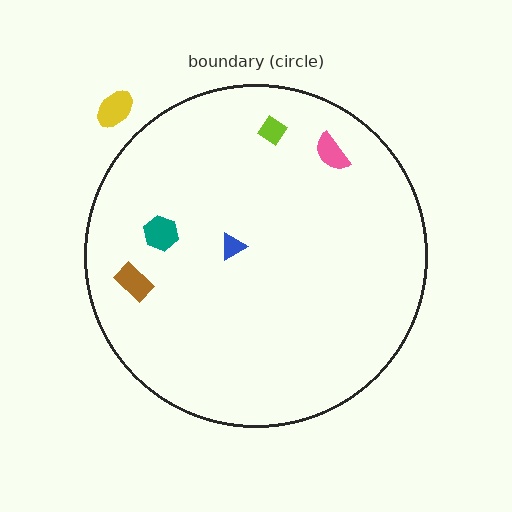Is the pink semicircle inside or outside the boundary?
Inside.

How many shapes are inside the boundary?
5 inside, 1 outside.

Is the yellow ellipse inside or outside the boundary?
Outside.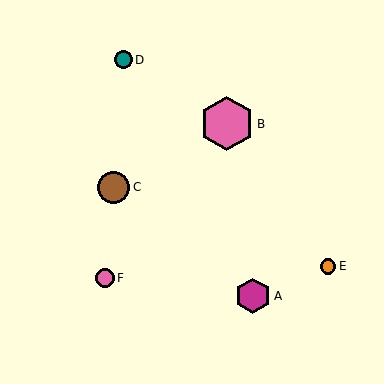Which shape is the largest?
The pink hexagon (labeled B) is the largest.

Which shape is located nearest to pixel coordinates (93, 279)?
The pink circle (labeled F) at (105, 278) is nearest to that location.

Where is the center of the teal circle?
The center of the teal circle is at (123, 60).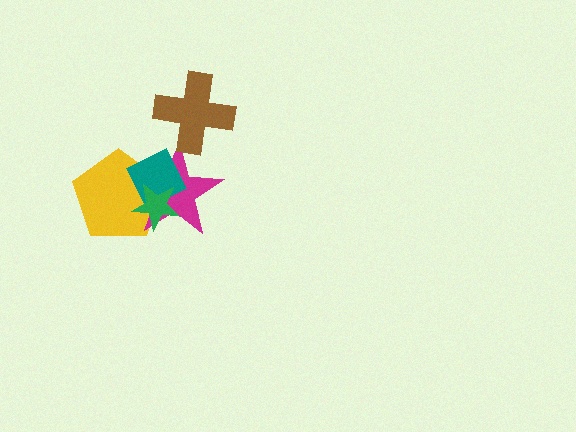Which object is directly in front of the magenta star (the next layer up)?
The brown cross is directly in front of the magenta star.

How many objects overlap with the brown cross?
1 object overlaps with the brown cross.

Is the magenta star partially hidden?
Yes, it is partially covered by another shape.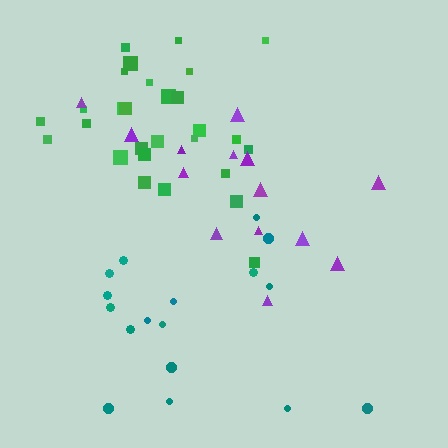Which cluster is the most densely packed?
Green.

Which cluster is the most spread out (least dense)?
Teal.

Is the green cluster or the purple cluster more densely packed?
Green.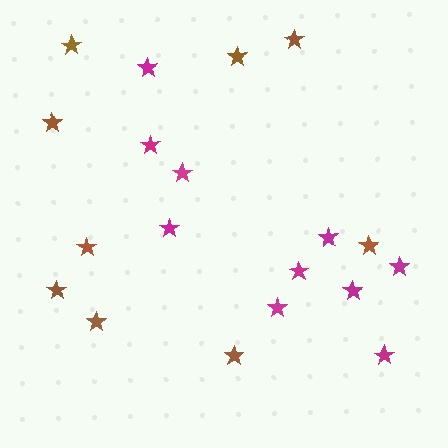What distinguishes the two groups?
There are 2 groups: one group of magenta stars (10) and one group of brown stars (9).